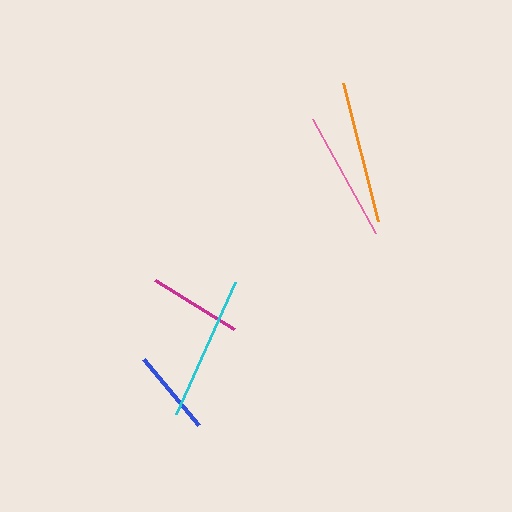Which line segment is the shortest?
The blue line is the shortest at approximately 86 pixels.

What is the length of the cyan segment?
The cyan segment is approximately 145 pixels long.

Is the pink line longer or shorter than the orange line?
The orange line is longer than the pink line.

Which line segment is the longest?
The cyan line is the longest at approximately 145 pixels.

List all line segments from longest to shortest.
From longest to shortest: cyan, orange, pink, magenta, blue.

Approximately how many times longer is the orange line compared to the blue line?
The orange line is approximately 1.7 times the length of the blue line.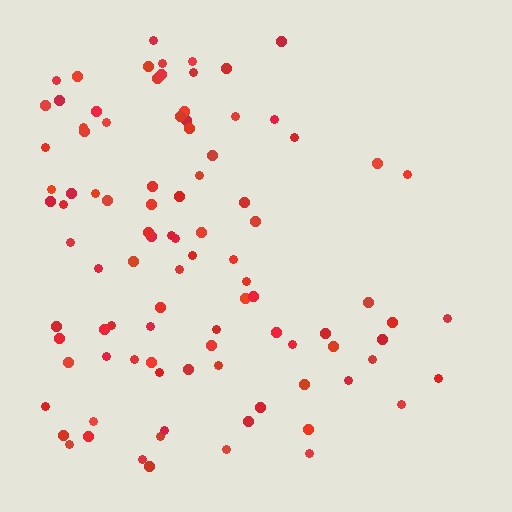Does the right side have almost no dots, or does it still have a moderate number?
Still a moderate number, just noticeably fewer than the left.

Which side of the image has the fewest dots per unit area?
The right.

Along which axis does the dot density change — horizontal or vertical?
Horizontal.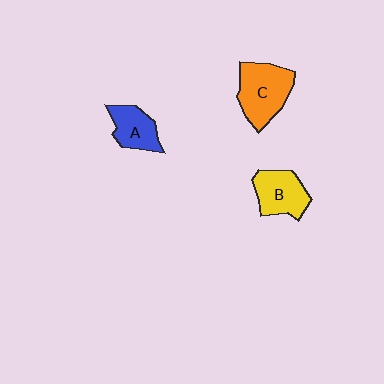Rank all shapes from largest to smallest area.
From largest to smallest: C (orange), B (yellow), A (blue).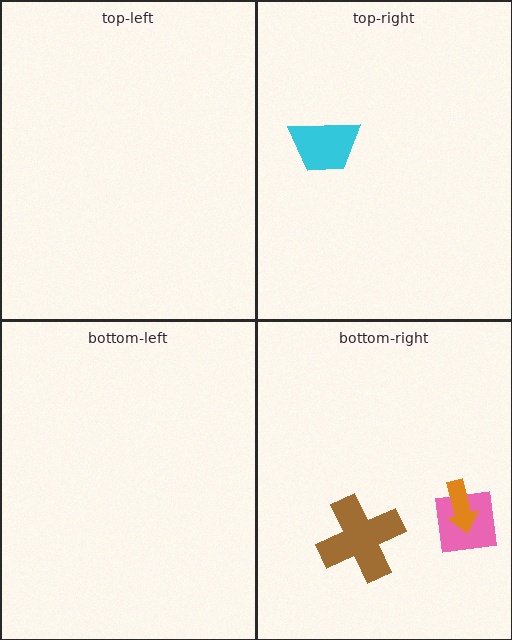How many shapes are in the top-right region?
1.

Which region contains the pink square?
The bottom-right region.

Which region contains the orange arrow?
The bottom-right region.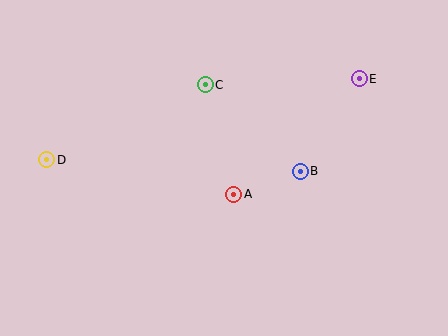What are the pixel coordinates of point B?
Point B is at (300, 171).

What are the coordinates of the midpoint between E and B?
The midpoint between E and B is at (330, 125).